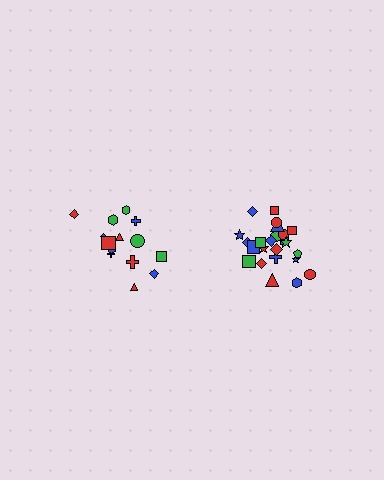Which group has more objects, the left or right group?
The right group.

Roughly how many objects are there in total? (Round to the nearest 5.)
Roughly 40 objects in total.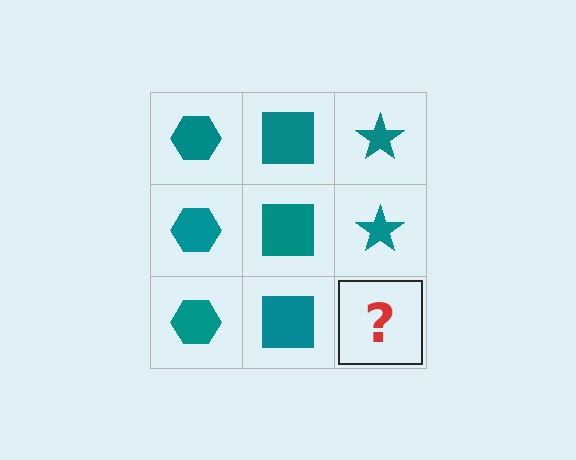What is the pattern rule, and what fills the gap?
The rule is that each column has a consistent shape. The gap should be filled with a teal star.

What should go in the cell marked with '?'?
The missing cell should contain a teal star.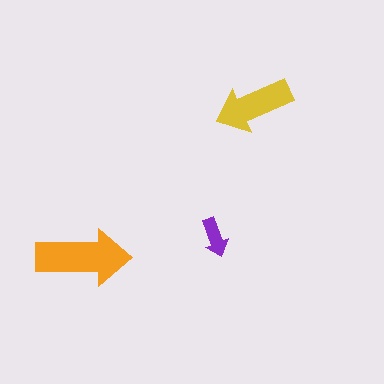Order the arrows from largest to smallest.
the orange one, the yellow one, the purple one.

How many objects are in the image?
There are 3 objects in the image.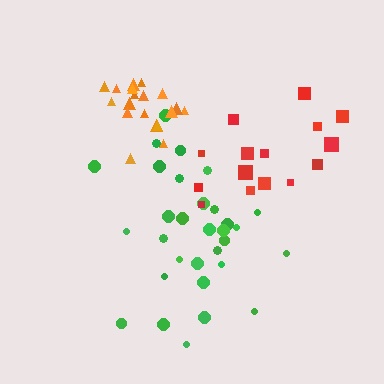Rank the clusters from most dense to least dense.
orange, green, red.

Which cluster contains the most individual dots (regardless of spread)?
Green (31).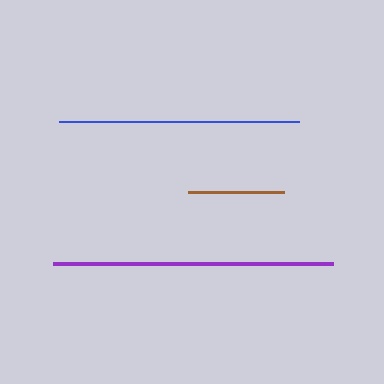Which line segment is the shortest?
The brown line is the shortest at approximately 95 pixels.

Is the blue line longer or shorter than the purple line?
The purple line is longer than the blue line.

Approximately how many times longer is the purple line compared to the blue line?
The purple line is approximately 1.2 times the length of the blue line.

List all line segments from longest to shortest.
From longest to shortest: purple, blue, brown.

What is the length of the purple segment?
The purple segment is approximately 280 pixels long.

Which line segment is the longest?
The purple line is the longest at approximately 280 pixels.